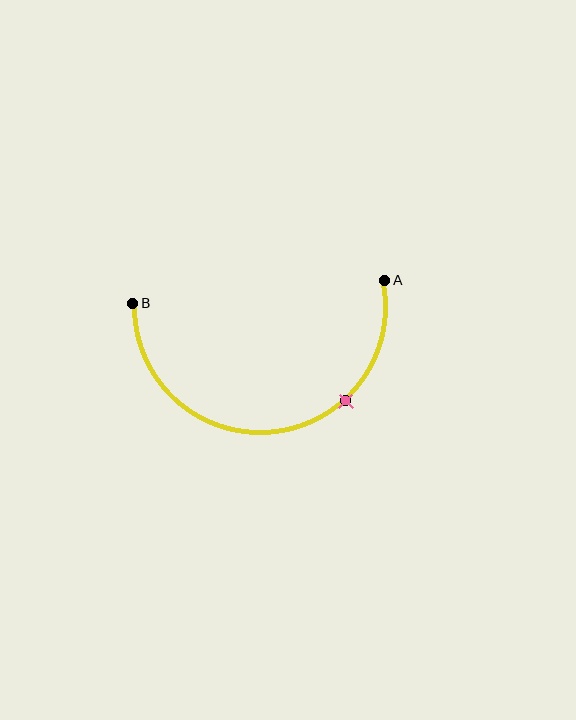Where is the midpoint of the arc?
The arc midpoint is the point on the curve farthest from the straight line joining A and B. It sits below that line.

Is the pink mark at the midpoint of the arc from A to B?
No. The pink mark lies on the arc but is closer to endpoint A. The arc midpoint would be at the point on the curve equidistant along the arc from both A and B.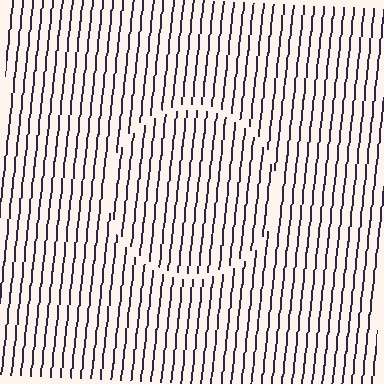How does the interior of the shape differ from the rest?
The interior of the shape contains the same grating, shifted by half a period — the contour is defined by the phase discontinuity where line-ends from the inner and outer gratings abut.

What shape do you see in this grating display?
An illusory circle. The interior of the shape contains the same grating, shifted by half a period — the contour is defined by the phase discontinuity where line-ends from the inner and outer gratings abut.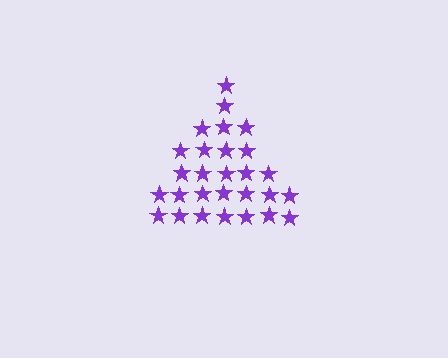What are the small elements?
The small elements are stars.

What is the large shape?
The large shape is a triangle.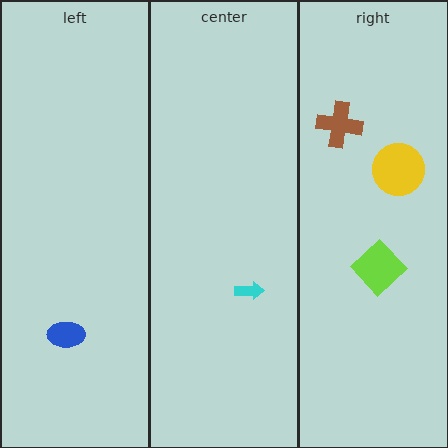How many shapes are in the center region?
1.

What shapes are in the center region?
The cyan arrow.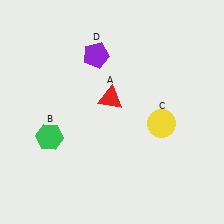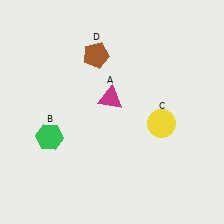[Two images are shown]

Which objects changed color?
A changed from red to magenta. D changed from purple to brown.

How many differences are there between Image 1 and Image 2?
There are 2 differences between the two images.